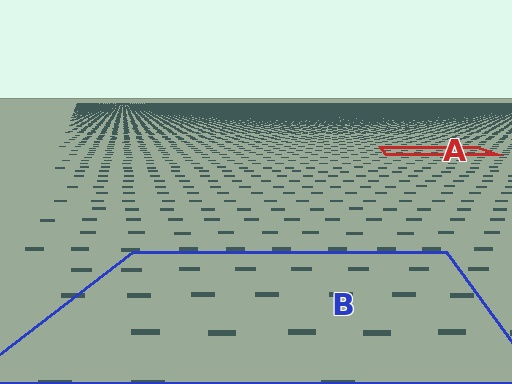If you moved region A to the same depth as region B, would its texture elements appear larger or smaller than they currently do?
They would appear larger. At a closer depth, the same texture elements are projected at a bigger on-screen size.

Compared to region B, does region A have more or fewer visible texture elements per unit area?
Region A has more texture elements per unit area — they are packed more densely because it is farther away.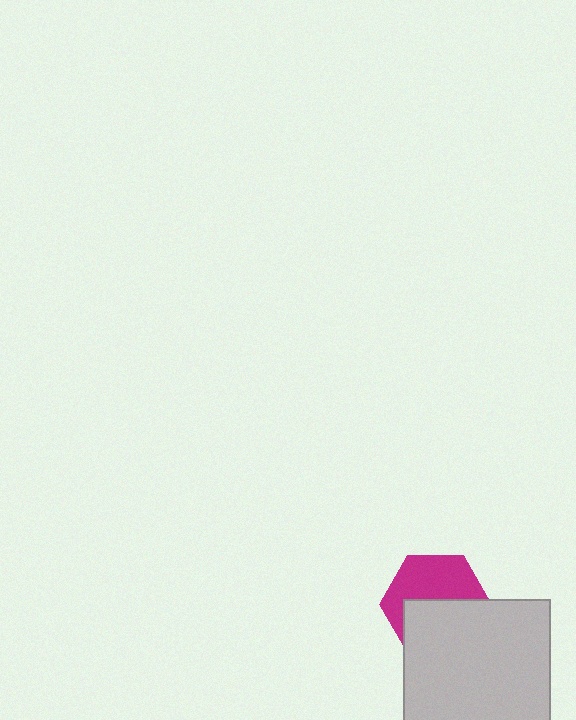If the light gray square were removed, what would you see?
You would see the complete magenta hexagon.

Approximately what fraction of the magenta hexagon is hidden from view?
Roughly 49% of the magenta hexagon is hidden behind the light gray square.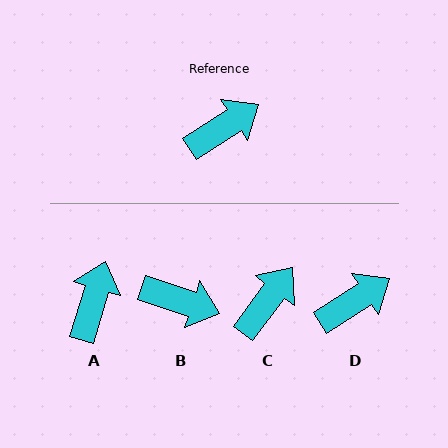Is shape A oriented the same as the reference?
No, it is off by about 40 degrees.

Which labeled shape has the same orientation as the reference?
D.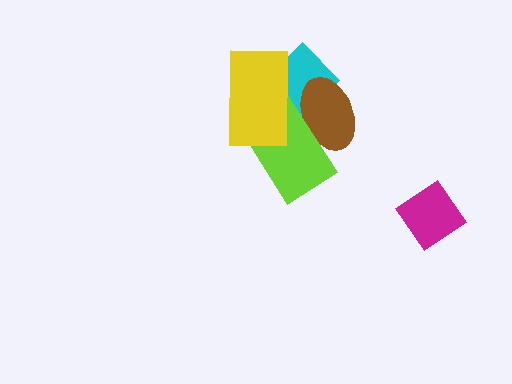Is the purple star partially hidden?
Yes, it is partially covered by another shape.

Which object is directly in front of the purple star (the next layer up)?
The cyan diamond is directly in front of the purple star.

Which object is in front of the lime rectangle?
The yellow rectangle is in front of the lime rectangle.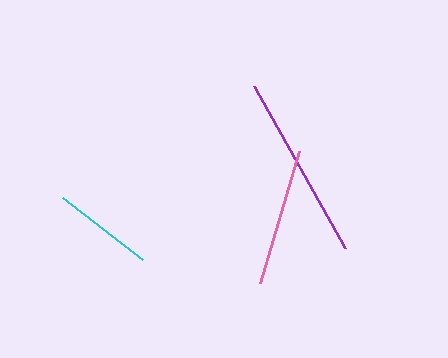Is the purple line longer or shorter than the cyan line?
The purple line is longer than the cyan line.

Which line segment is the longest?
The purple line is the longest at approximately 185 pixels.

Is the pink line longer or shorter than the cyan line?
The pink line is longer than the cyan line.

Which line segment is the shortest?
The cyan line is the shortest at approximately 101 pixels.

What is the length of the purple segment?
The purple segment is approximately 185 pixels long.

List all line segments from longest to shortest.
From longest to shortest: purple, pink, cyan.